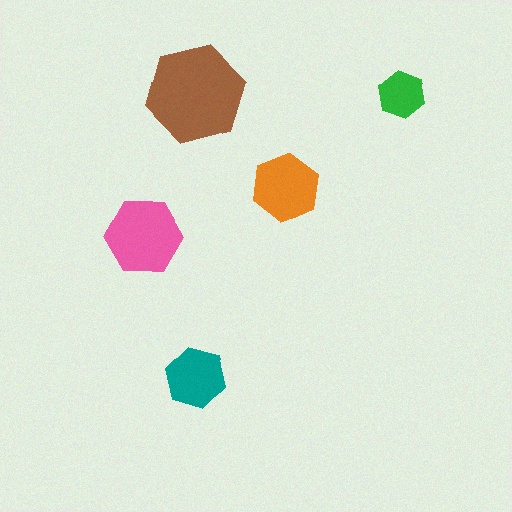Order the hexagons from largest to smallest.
the brown one, the pink one, the orange one, the teal one, the green one.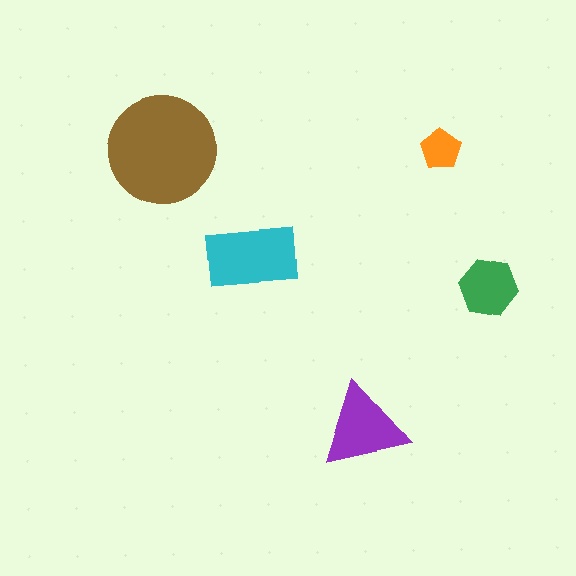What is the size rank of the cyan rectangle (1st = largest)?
2nd.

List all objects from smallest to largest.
The orange pentagon, the green hexagon, the purple triangle, the cyan rectangle, the brown circle.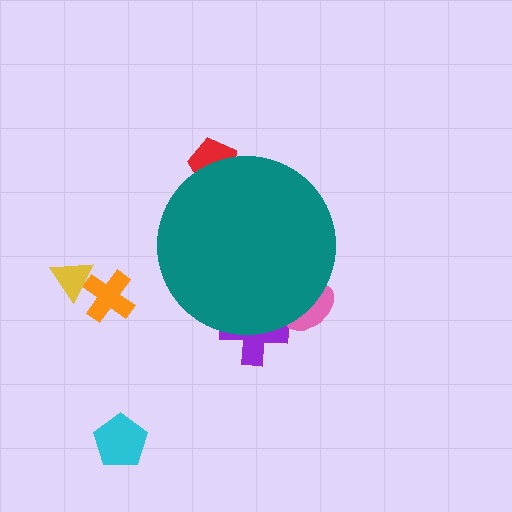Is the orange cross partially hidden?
No, the orange cross is fully visible.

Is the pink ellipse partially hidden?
Yes, the pink ellipse is partially hidden behind the teal circle.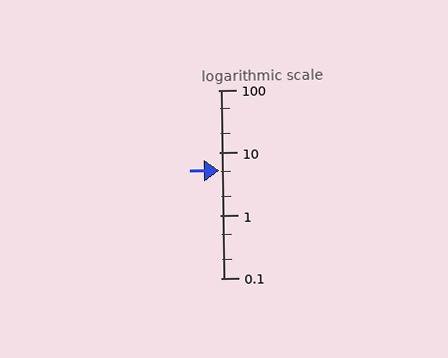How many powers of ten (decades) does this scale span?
The scale spans 3 decades, from 0.1 to 100.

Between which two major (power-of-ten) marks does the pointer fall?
The pointer is between 1 and 10.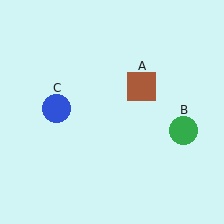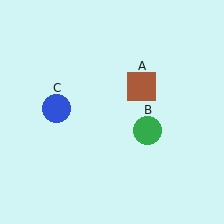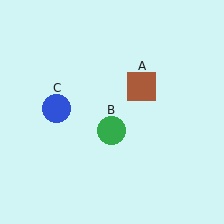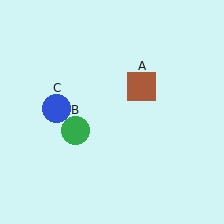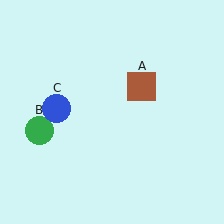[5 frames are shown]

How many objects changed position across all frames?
1 object changed position: green circle (object B).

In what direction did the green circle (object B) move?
The green circle (object B) moved left.